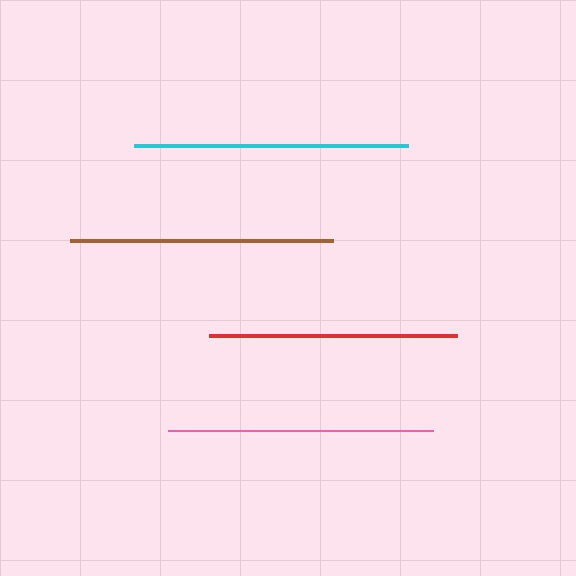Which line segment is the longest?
The cyan line is the longest at approximately 274 pixels.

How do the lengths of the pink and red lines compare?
The pink and red lines are approximately the same length.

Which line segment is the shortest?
The red line is the shortest at approximately 248 pixels.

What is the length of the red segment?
The red segment is approximately 248 pixels long.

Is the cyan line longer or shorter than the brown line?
The cyan line is longer than the brown line.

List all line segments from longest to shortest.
From longest to shortest: cyan, pink, brown, red.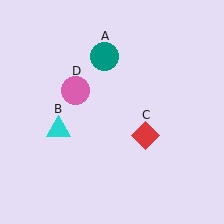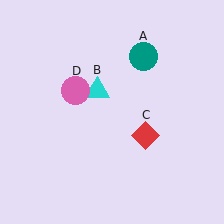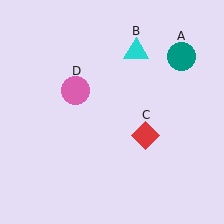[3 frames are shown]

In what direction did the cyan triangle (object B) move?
The cyan triangle (object B) moved up and to the right.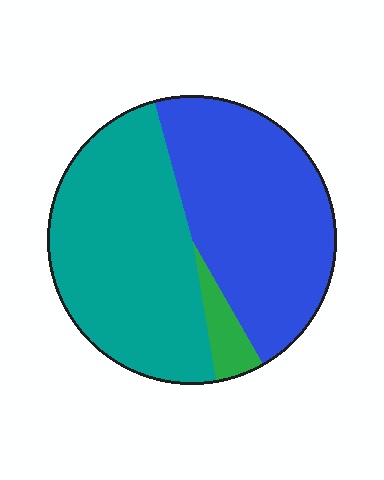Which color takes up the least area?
Green, at roughly 5%.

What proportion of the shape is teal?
Teal covers about 50% of the shape.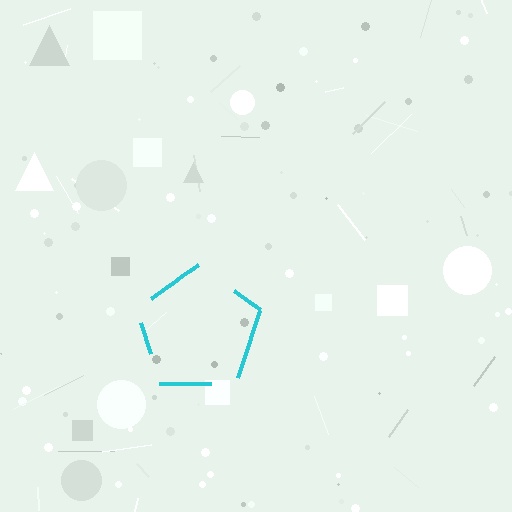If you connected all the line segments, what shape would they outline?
They would outline a pentagon.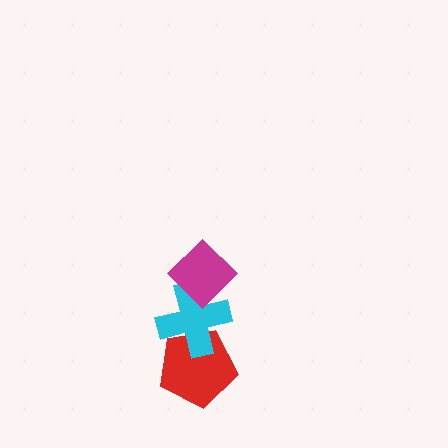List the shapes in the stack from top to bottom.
From top to bottom: the magenta diamond, the cyan cross, the red pentagon.